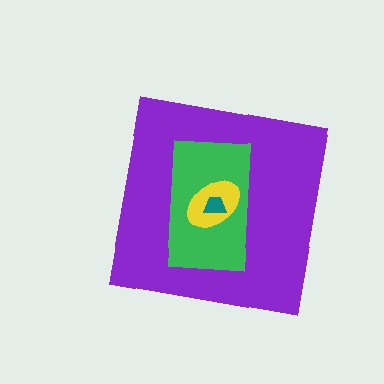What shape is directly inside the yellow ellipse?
The teal trapezoid.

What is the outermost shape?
The purple square.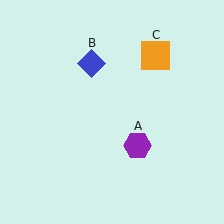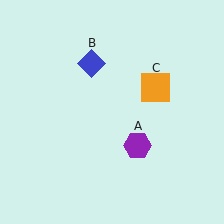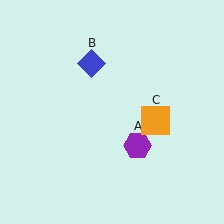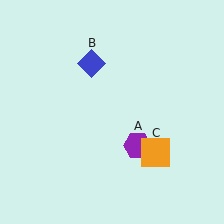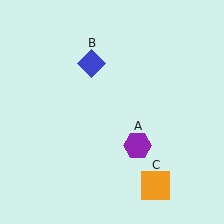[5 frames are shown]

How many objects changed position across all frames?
1 object changed position: orange square (object C).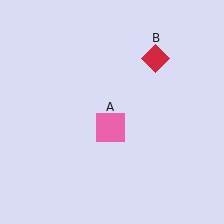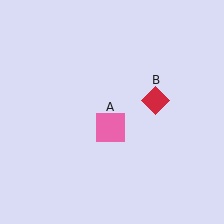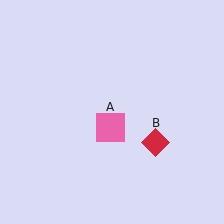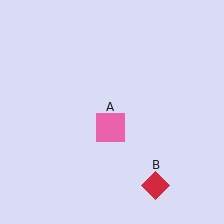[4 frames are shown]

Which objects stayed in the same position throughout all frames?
Pink square (object A) remained stationary.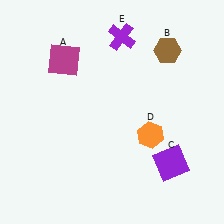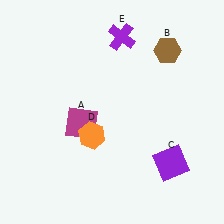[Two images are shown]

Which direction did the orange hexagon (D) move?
The orange hexagon (D) moved left.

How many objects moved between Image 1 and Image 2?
2 objects moved between the two images.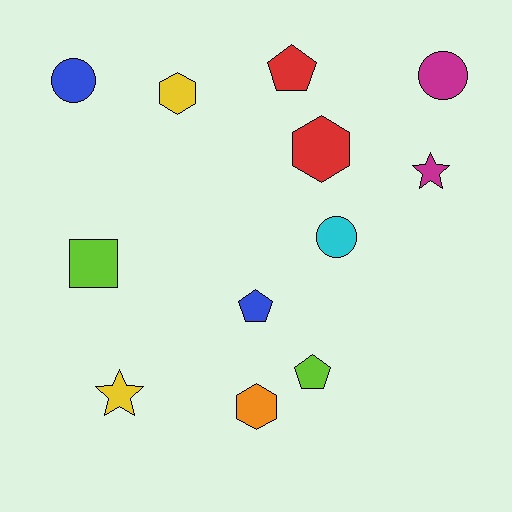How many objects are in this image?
There are 12 objects.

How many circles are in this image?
There are 3 circles.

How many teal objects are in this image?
There are no teal objects.